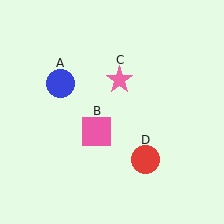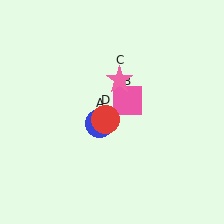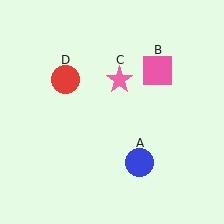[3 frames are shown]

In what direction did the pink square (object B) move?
The pink square (object B) moved up and to the right.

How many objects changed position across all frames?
3 objects changed position: blue circle (object A), pink square (object B), red circle (object D).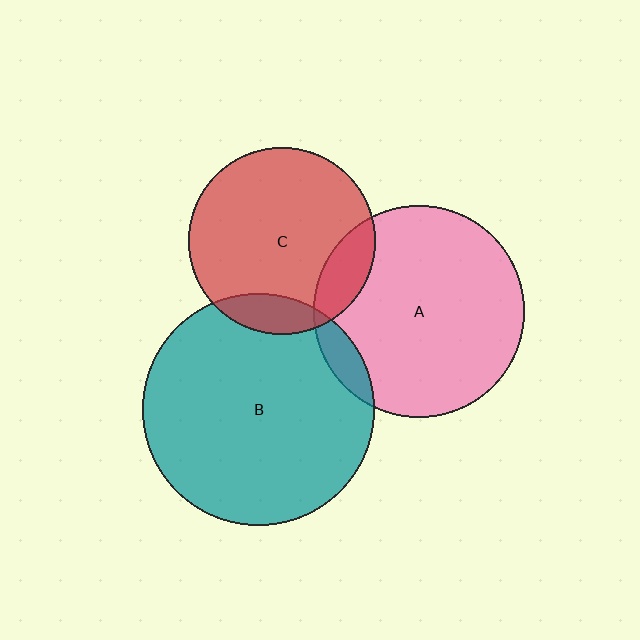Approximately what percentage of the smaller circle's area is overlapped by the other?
Approximately 10%.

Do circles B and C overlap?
Yes.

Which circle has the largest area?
Circle B (teal).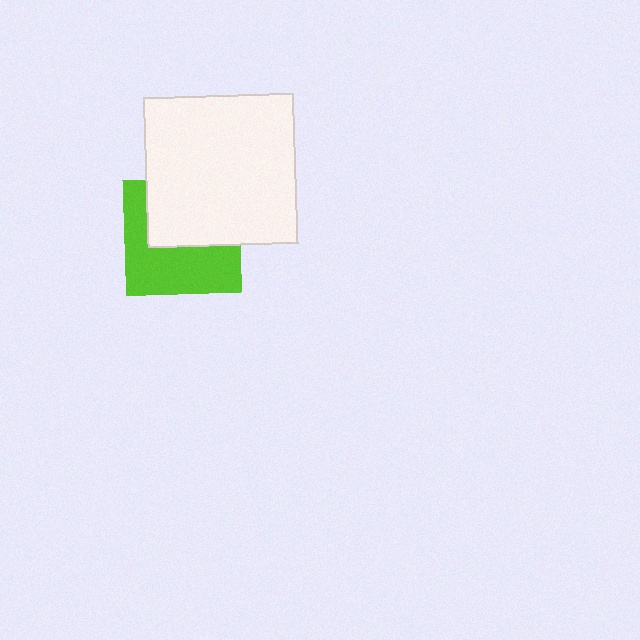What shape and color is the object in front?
The object in front is a white square.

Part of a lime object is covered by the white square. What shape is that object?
It is a square.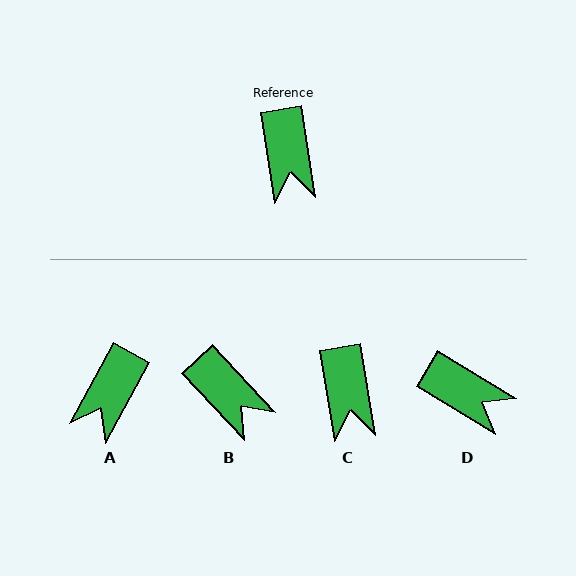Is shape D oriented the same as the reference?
No, it is off by about 50 degrees.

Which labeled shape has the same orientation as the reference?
C.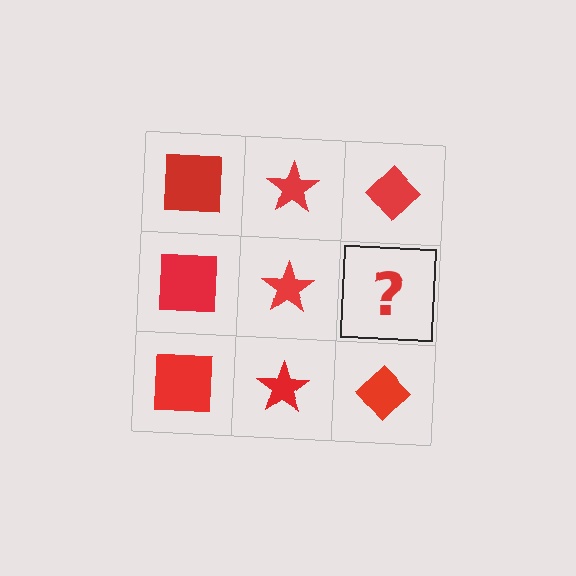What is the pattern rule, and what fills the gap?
The rule is that each column has a consistent shape. The gap should be filled with a red diamond.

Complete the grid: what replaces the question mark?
The question mark should be replaced with a red diamond.